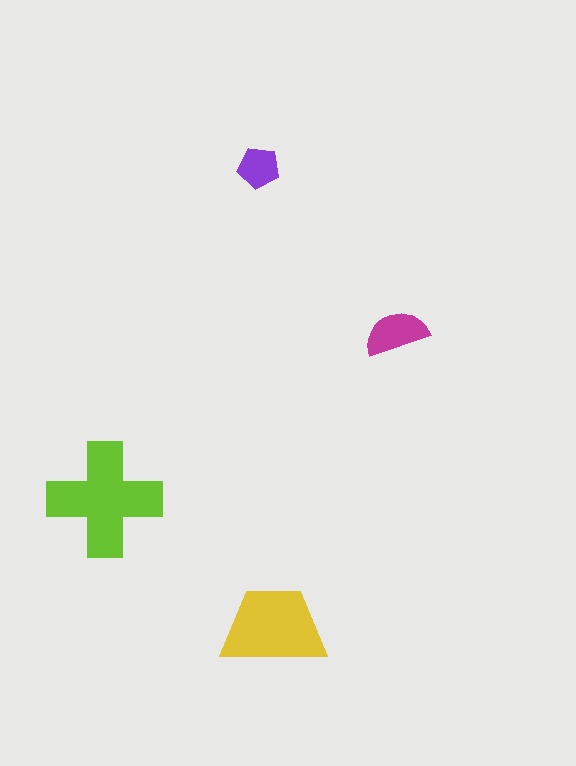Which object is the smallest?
The purple pentagon.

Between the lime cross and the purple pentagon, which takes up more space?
The lime cross.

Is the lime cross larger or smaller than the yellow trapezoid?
Larger.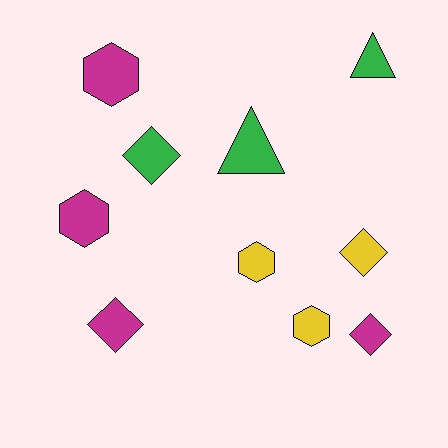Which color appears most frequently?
Magenta, with 4 objects.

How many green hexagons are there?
There are no green hexagons.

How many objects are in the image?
There are 10 objects.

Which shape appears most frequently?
Diamond, with 4 objects.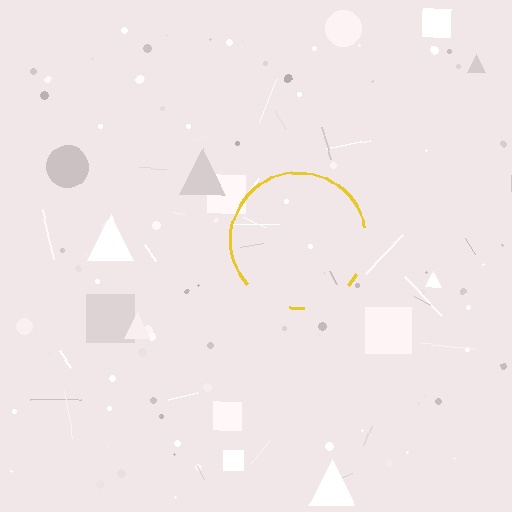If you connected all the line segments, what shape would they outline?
They would outline a circle.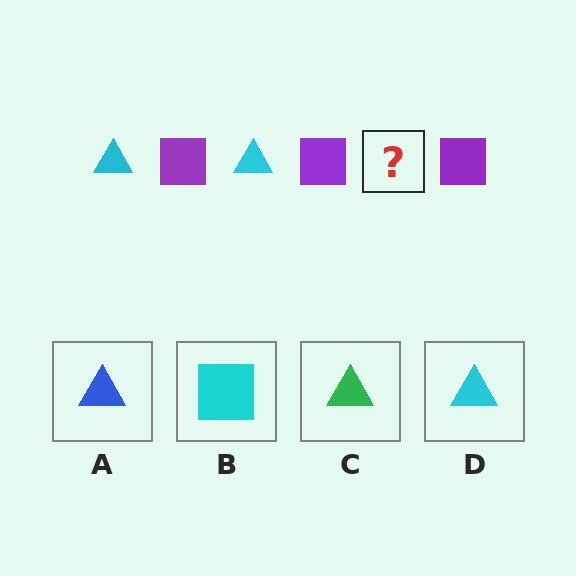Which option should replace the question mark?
Option D.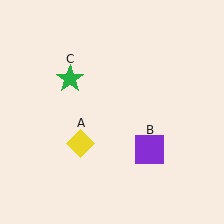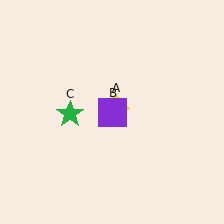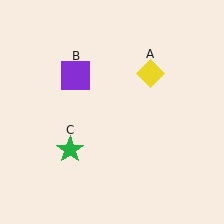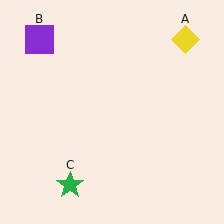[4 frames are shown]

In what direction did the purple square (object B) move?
The purple square (object B) moved up and to the left.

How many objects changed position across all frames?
3 objects changed position: yellow diamond (object A), purple square (object B), green star (object C).